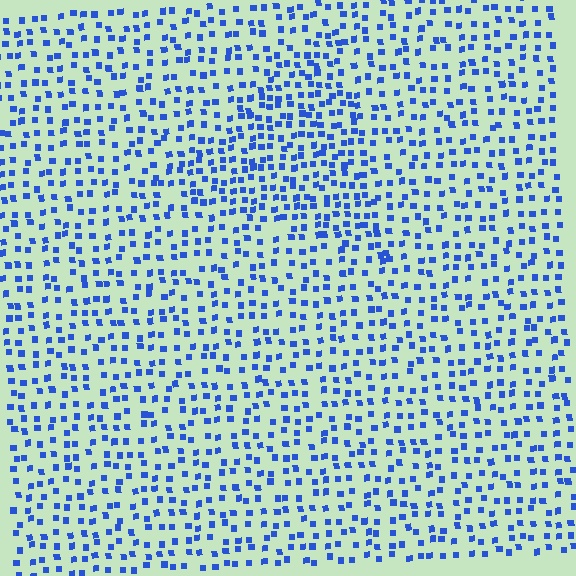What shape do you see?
I see a triangle.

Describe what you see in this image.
The image contains small blue elements arranged at two different densities. A triangle-shaped region is visible where the elements are more densely packed than the surrounding area.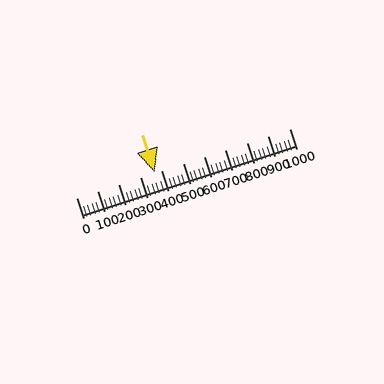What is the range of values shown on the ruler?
The ruler shows values from 0 to 1000.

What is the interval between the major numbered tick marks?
The major tick marks are spaced 100 units apart.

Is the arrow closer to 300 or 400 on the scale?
The arrow is closer to 400.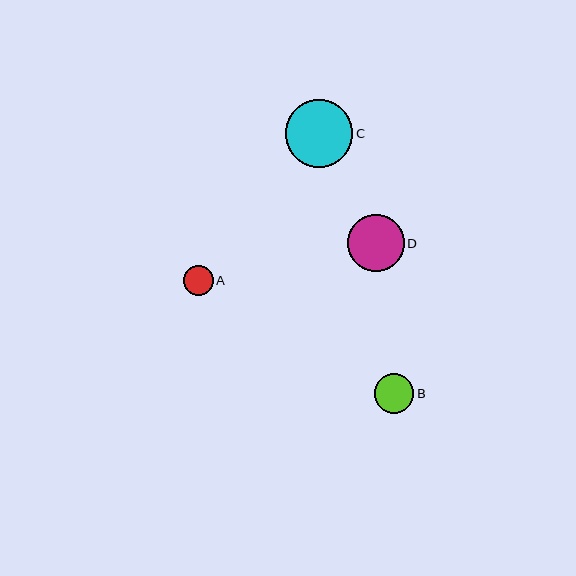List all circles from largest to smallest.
From largest to smallest: C, D, B, A.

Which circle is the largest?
Circle C is the largest with a size of approximately 68 pixels.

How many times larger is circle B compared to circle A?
Circle B is approximately 1.3 times the size of circle A.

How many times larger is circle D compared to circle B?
Circle D is approximately 1.5 times the size of circle B.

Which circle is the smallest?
Circle A is the smallest with a size of approximately 30 pixels.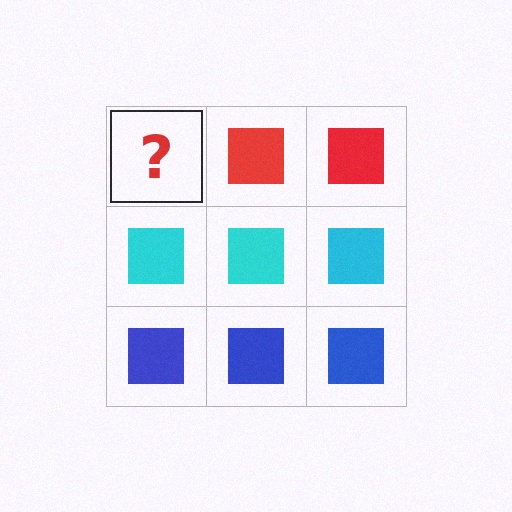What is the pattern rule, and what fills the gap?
The rule is that each row has a consistent color. The gap should be filled with a red square.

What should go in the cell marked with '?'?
The missing cell should contain a red square.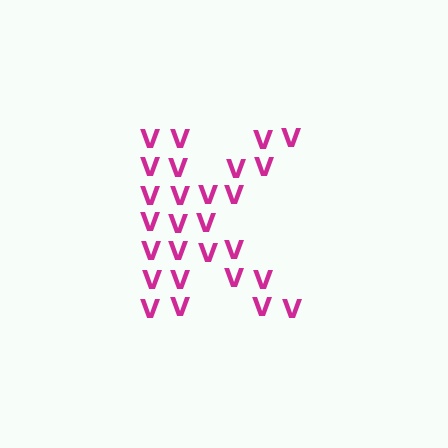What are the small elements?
The small elements are letter V's.